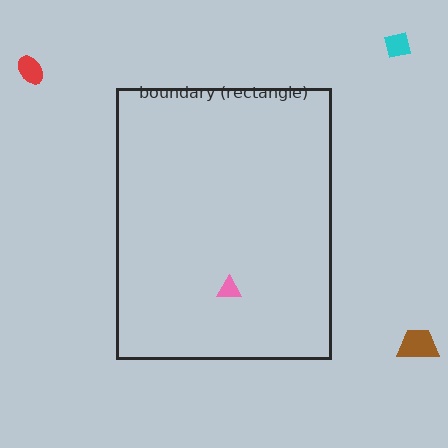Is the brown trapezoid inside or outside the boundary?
Outside.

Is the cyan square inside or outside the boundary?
Outside.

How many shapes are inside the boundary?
1 inside, 3 outside.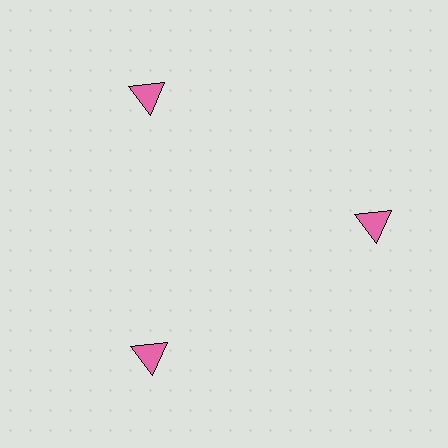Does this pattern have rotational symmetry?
Yes, this pattern has 3-fold rotational symmetry. It looks the same after rotating 120 degrees around the center.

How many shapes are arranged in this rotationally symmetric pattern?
There are 3 shapes, arranged in 3 groups of 1.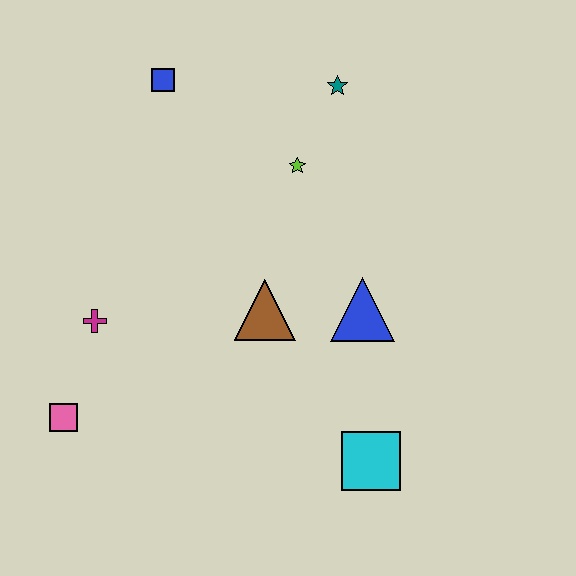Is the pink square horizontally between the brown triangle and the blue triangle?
No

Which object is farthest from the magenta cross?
The teal star is farthest from the magenta cross.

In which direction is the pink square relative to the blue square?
The pink square is below the blue square.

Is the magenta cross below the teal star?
Yes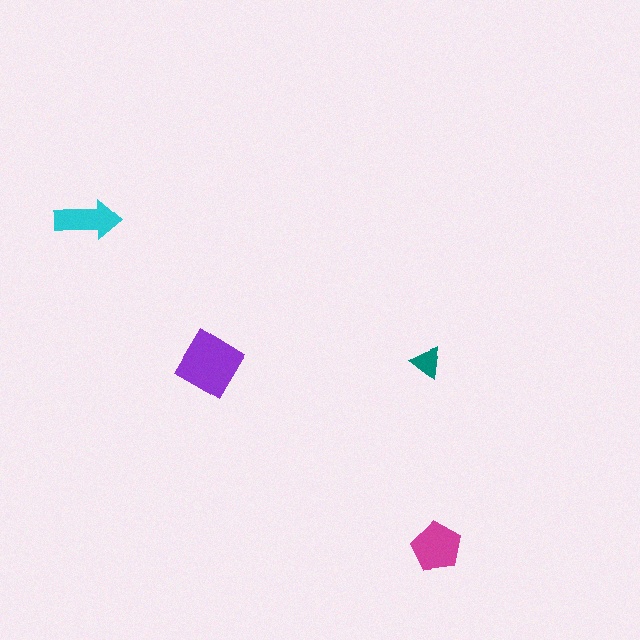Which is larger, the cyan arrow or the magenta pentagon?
The magenta pentagon.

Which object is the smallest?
The teal triangle.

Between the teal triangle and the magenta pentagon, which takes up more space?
The magenta pentagon.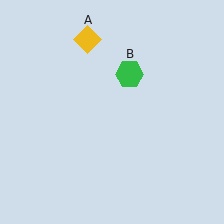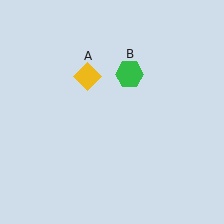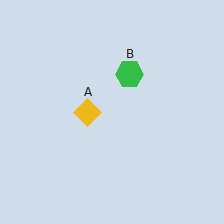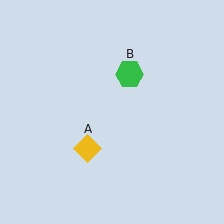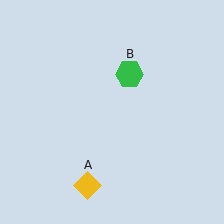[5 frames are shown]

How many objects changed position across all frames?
1 object changed position: yellow diamond (object A).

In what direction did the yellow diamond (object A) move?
The yellow diamond (object A) moved down.